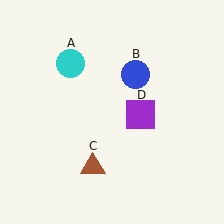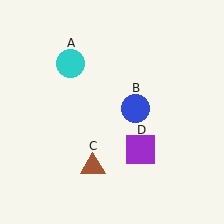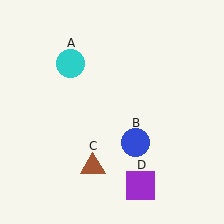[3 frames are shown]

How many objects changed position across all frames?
2 objects changed position: blue circle (object B), purple square (object D).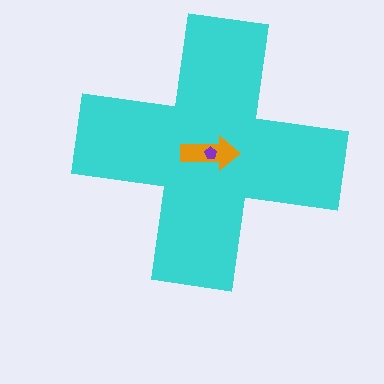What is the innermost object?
The purple pentagon.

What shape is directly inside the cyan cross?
The orange arrow.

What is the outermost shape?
The cyan cross.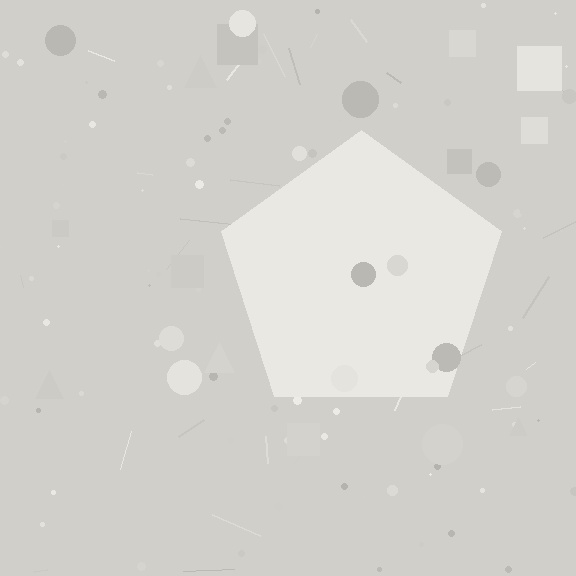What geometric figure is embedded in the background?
A pentagon is embedded in the background.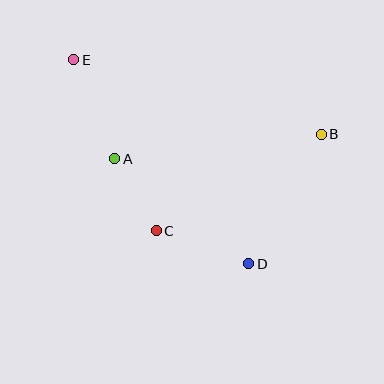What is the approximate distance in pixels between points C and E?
The distance between C and E is approximately 190 pixels.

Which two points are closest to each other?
Points A and C are closest to each other.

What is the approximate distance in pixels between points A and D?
The distance between A and D is approximately 170 pixels.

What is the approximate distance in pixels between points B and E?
The distance between B and E is approximately 258 pixels.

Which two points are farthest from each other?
Points D and E are farthest from each other.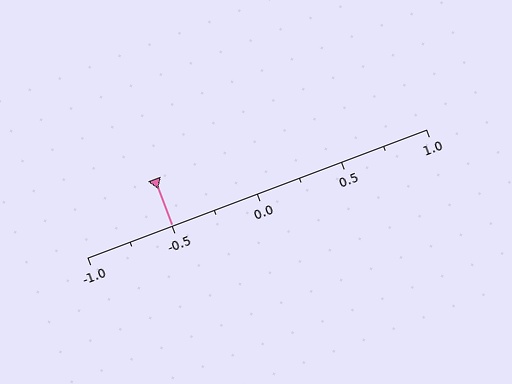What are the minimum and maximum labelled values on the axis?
The axis runs from -1.0 to 1.0.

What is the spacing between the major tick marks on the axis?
The major ticks are spaced 0.5 apart.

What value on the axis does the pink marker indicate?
The marker indicates approximately -0.5.